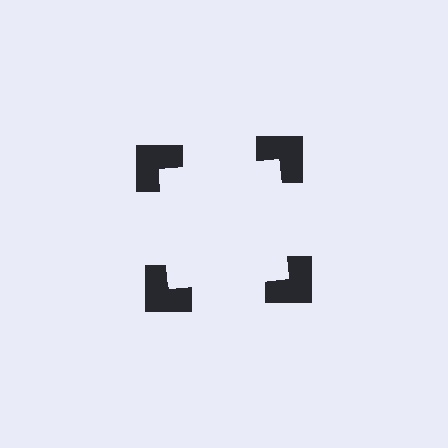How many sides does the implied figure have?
4 sides.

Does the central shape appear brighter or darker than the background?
It typically appears slightly brighter than the background, even though no actual brightness change is drawn.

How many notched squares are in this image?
There are 4 — one at each vertex of the illusory square.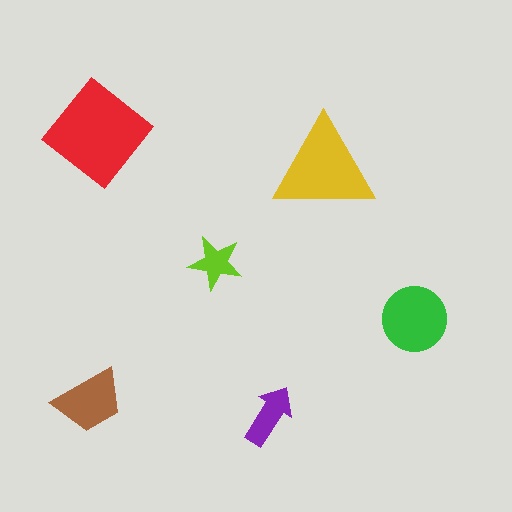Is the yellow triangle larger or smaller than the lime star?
Larger.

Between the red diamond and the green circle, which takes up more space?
The red diamond.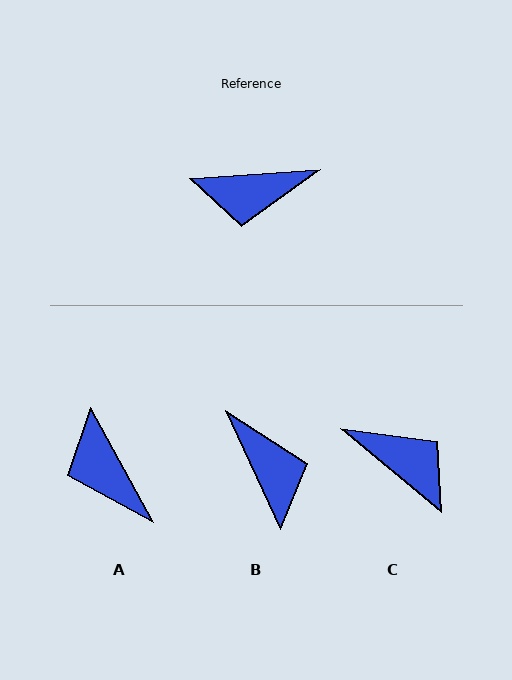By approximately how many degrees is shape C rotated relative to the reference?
Approximately 137 degrees counter-clockwise.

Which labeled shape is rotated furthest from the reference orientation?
C, about 137 degrees away.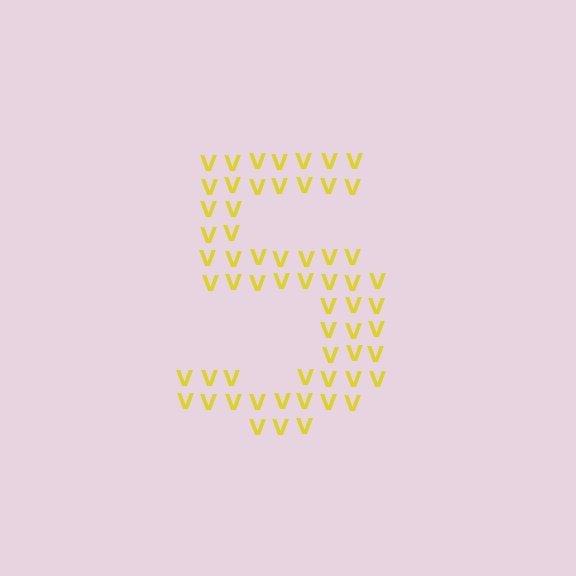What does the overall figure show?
The overall figure shows the digit 5.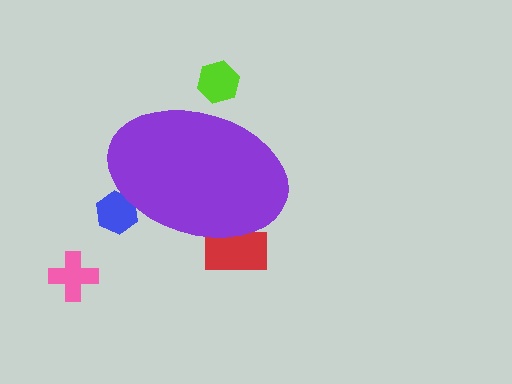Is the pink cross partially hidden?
No, the pink cross is fully visible.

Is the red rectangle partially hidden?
Yes, the red rectangle is partially hidden behind the purple ellipse.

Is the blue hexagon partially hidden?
Yes, the blue hexagon is partially hidden behind the purple ellipse.